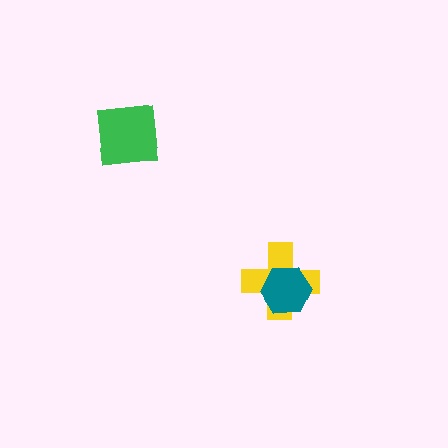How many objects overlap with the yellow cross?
1 object overlaps with the yellow cross.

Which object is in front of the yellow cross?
The teal hexagon is in front of the yellow cross.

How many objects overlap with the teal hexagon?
1 object overlaps with the teal hexagon.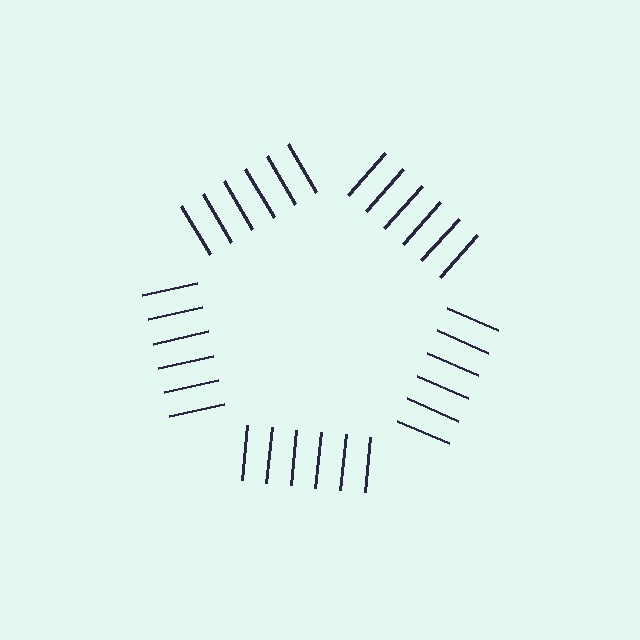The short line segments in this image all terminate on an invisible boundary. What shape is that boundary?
An illusory pentagon — the line segments terminate on its edges but no continuous stroke is drawn.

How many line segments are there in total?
30 — 6 along each of the 5 edges.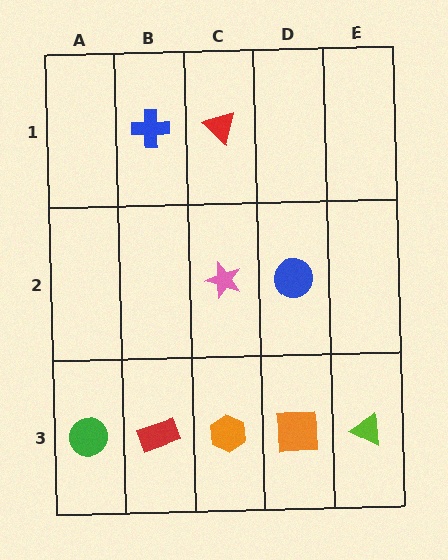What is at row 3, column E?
A lime triangle.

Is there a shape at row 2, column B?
No, that cell is empty.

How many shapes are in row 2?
2 shapes.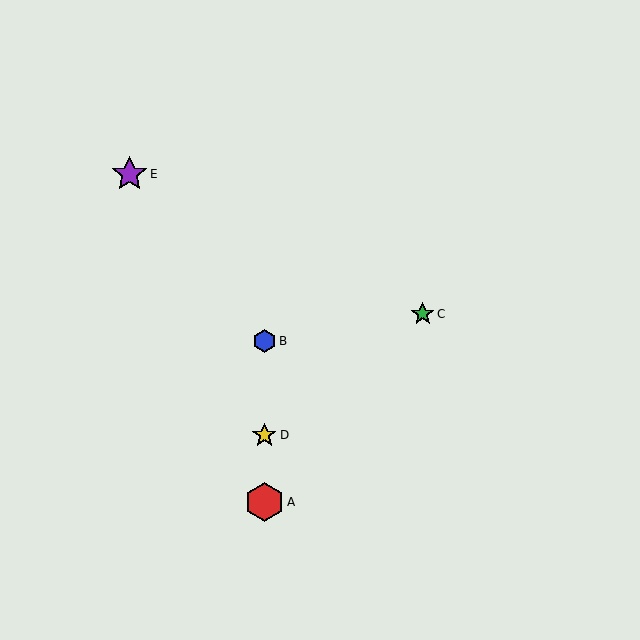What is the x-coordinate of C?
Object C is at x≈423.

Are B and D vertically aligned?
Yes, both are at x≈264.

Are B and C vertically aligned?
No, B is at x≈264 and C is at x≈423.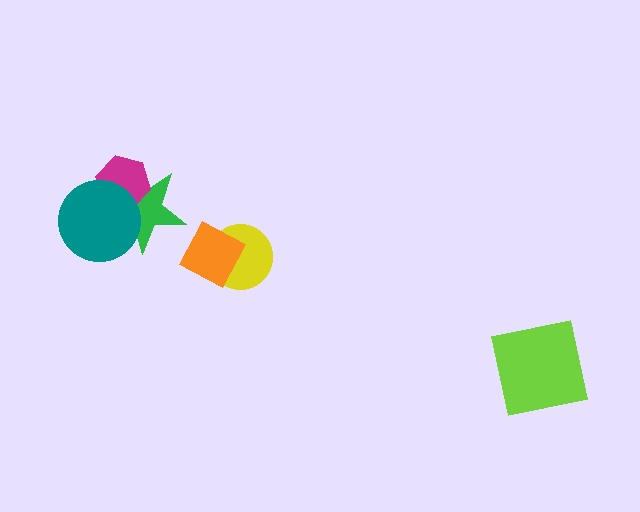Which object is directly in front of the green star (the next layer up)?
The magenta hexagon is directly in front of the green star.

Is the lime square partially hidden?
No, no other shape covers it.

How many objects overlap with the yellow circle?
1 object overlaps with the yellow circle.